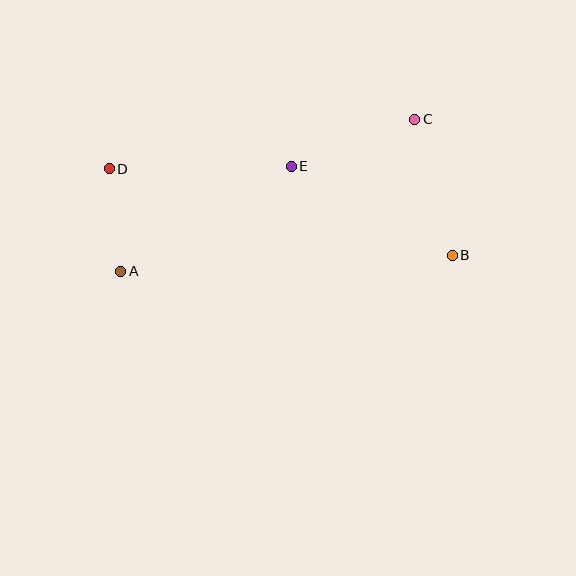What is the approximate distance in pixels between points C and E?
The distance between C and E is approximately 132 pixels.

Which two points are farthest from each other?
Points B and D are farthest from each other.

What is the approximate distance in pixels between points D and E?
The distance between D and E is approximately 182 pixels.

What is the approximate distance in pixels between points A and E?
The distance between A and E is approximately 200 pixels.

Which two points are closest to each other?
Points A and D are closest to each other.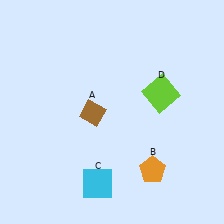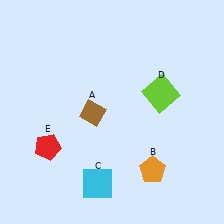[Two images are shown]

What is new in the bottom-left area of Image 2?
A red pentagon (E) was added in the bottom-left area of Image 2.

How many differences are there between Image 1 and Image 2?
There is 1 difference between the two images.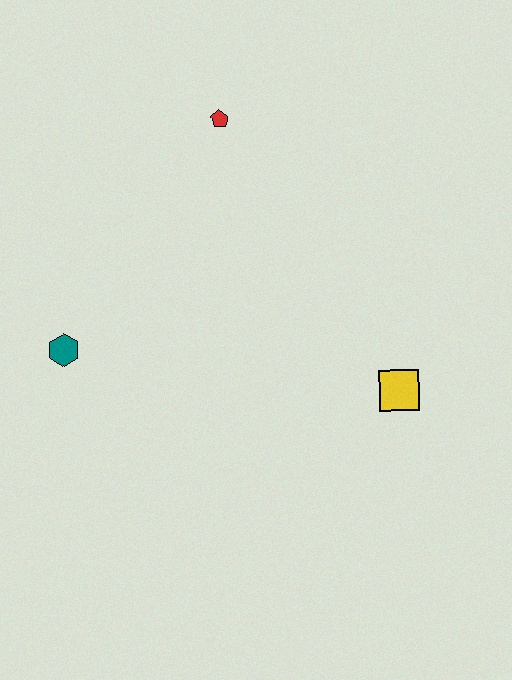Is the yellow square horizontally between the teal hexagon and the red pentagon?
No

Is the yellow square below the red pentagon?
Yes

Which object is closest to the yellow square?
The red pentagon is closest to the yellow square.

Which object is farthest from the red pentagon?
The yellow square is farthest from the red pentagon.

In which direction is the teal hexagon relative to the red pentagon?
The teal hexagon is below the red pentagon.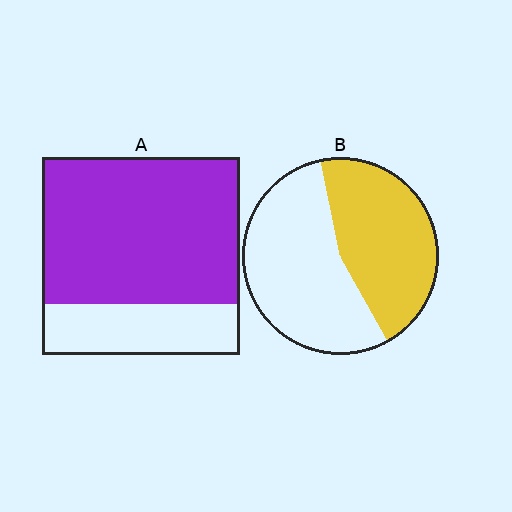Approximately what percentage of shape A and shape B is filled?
A is approximately 75% and B is approximately 45%.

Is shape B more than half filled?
No.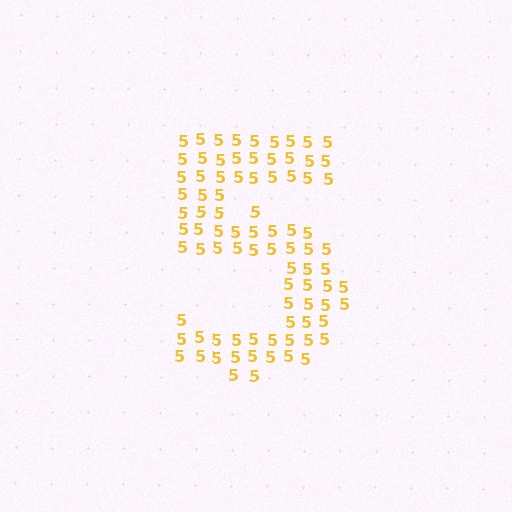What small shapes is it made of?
It is made of small digit 5's.